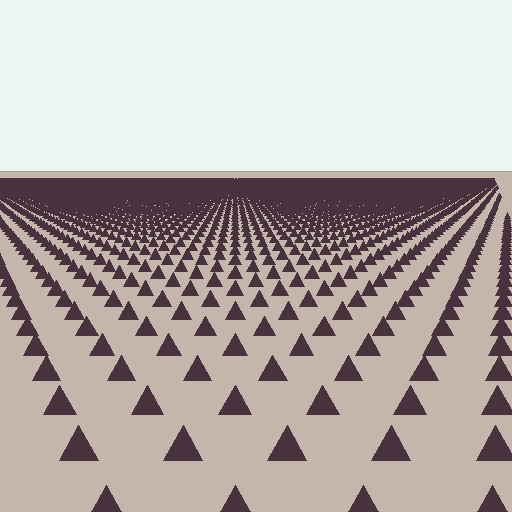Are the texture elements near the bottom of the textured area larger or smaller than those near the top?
Larger. Near the bottom, elements are closer to the viewer and appear at a bigger on-screen size.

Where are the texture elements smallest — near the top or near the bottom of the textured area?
Near the top.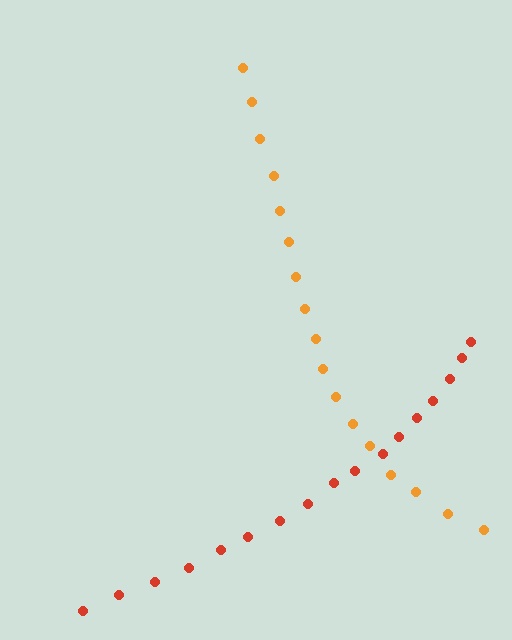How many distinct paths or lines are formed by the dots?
There are 2 distinct paths.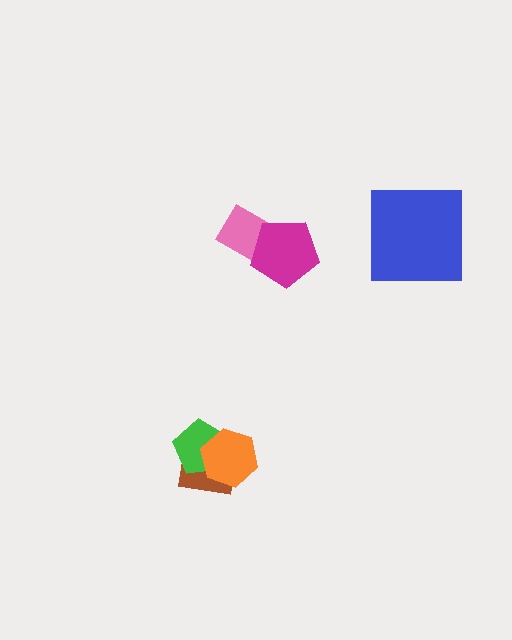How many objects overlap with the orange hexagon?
2 objects overlap with the orange hexagon.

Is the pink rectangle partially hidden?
Yes, it is partially covered by another shape.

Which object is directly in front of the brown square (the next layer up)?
The green pentagon is directly in front of the brown square.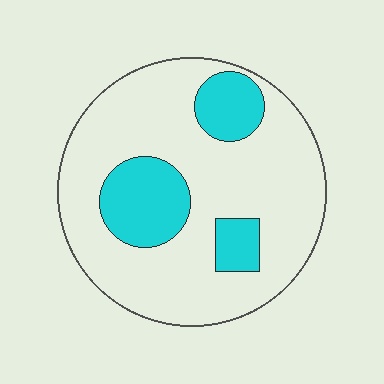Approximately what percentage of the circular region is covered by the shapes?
Approximately 25%.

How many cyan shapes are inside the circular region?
3.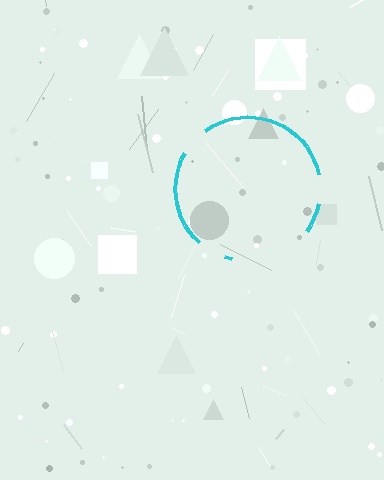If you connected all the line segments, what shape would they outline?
They would outline a circle.